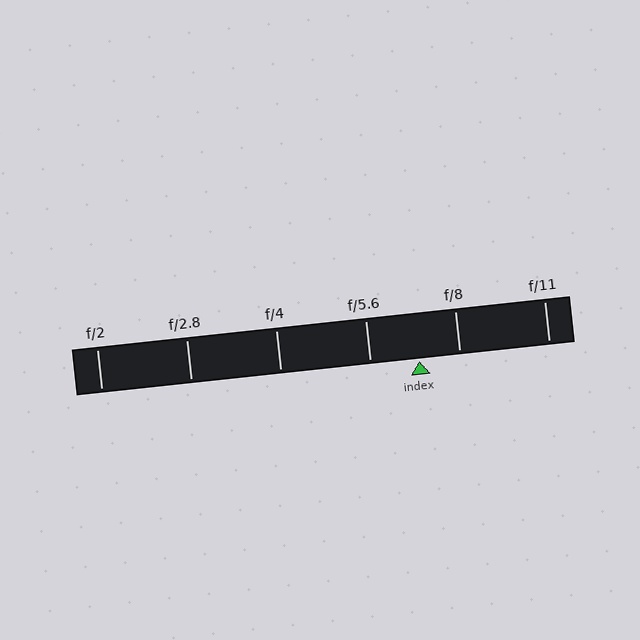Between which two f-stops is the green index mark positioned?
The index mark is between f/5.6 and f/8.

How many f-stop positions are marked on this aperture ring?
There are 6 f-stop positions marked.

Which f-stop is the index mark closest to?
The index mark is closest to f/8.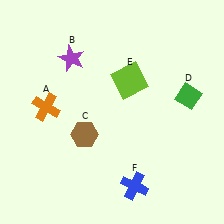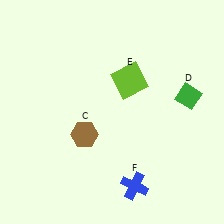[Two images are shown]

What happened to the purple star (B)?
The purple star (B) was removed in Image 2. It was in the top-left area of Image 1.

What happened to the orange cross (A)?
The orange cross (A) was removed in Image 2. It was in the top-left area of Image 1.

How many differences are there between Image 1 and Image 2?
There are 2 differences between the two images.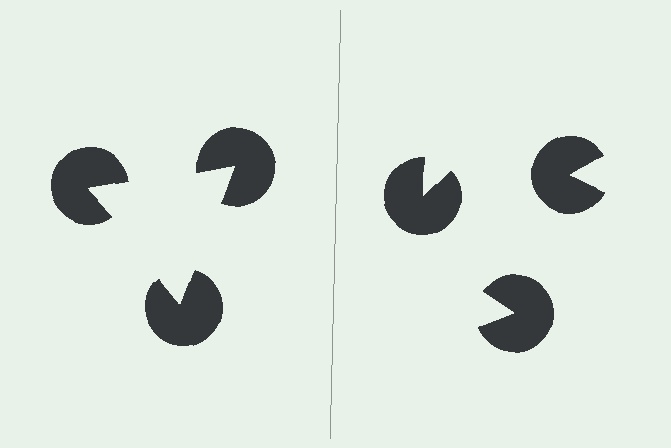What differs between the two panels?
The pac-man discs are positioned identically on both sides; only the wedge orientations differ. On the left they align to a triangle; on the right they are misaligned.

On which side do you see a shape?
An illusory triangle appears on the left side. On the right side the wedge cuts are rotated, so no coherent shape forms.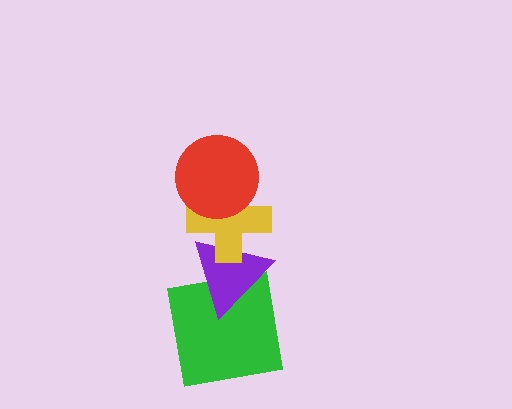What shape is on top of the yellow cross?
The red circle is on top of the yellow cross.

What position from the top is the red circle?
The red circle is 1st from the top.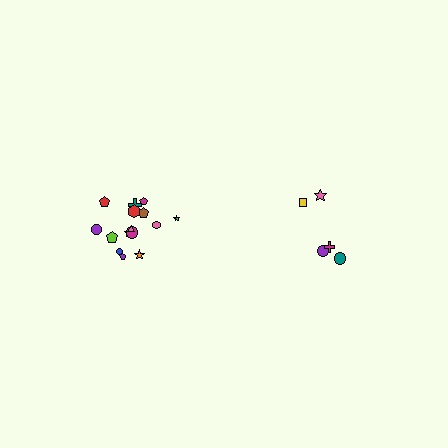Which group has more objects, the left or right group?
The left group.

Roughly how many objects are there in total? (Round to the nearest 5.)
Roughly 20 objects in total.